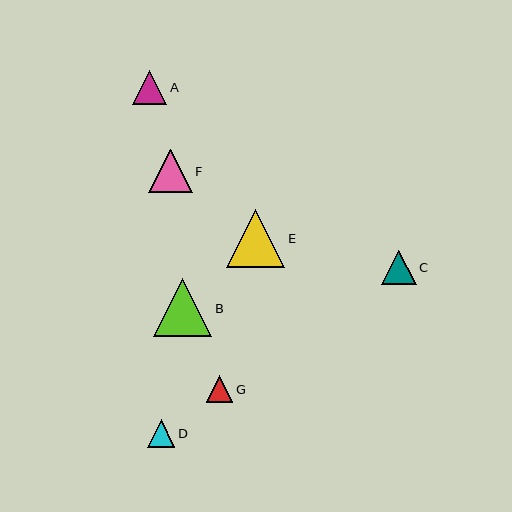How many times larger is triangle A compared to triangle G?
Triangle A is approximately 1.3 times the size of triangle G.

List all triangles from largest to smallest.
From largest to smallest: E, B, F, A, C, D, G.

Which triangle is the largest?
Triangle E is the largest with a size of approximately 58 pixels.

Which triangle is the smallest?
Triangle G is the smallest with a size of approximately 27 pixels.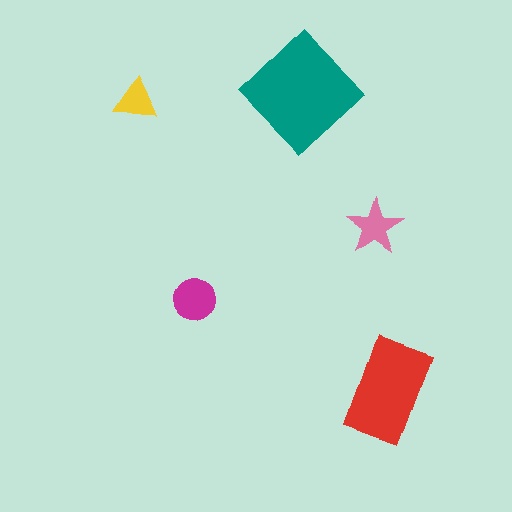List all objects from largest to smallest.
The teal diamond, the red rectangle, the magenta circle, the pink star, the yellow triangle.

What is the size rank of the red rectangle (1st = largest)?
2nd.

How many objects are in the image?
There are 5 objects in the image.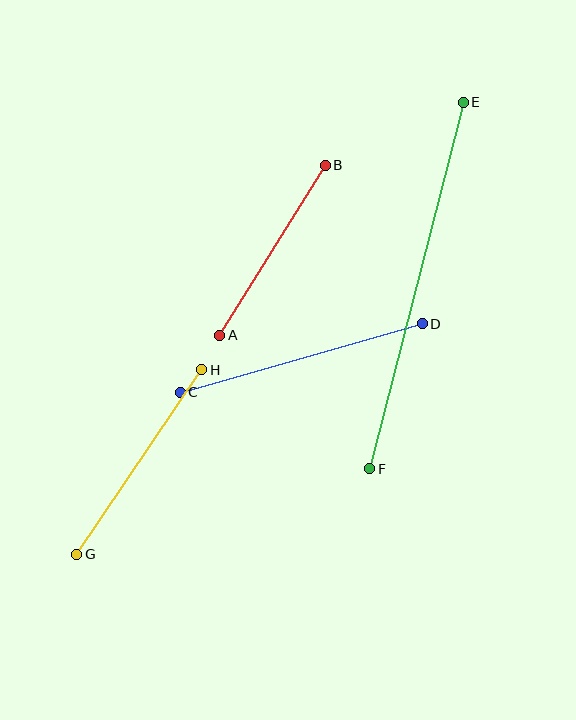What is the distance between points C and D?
The distance is approximately 251 pixels.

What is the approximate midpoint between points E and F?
The midpoint is at approximately (417, 285) pixels.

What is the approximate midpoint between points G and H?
The midpoint is at approximately (139, 462) pixels.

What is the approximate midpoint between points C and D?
The midpoint is at approximately (301, 358) pixels.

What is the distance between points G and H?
The distance is approximately 223 pixels.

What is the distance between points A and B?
The distance is approximately 200 pixels.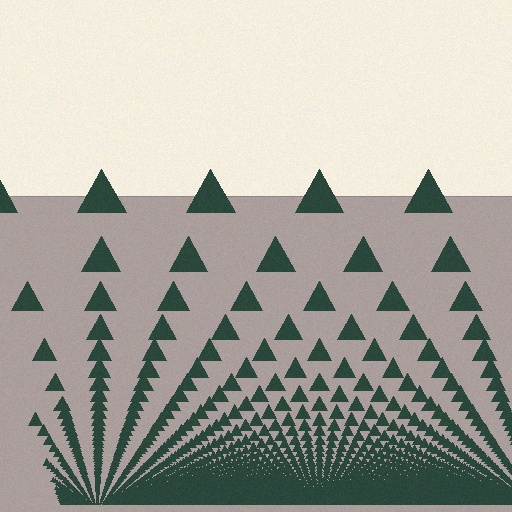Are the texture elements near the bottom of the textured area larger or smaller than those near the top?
Smaller. The gradient is inverted — elements near the bottom are smaller and denser.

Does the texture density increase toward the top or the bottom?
Density increases toward the bottom.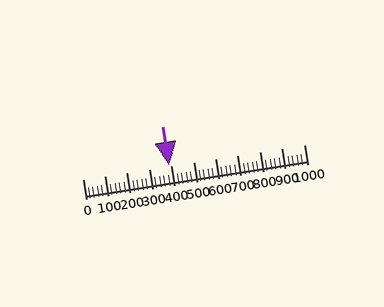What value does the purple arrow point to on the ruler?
The purple arrow points to approximately 391.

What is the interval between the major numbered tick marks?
The major tick marks are spaced 100 units apart.